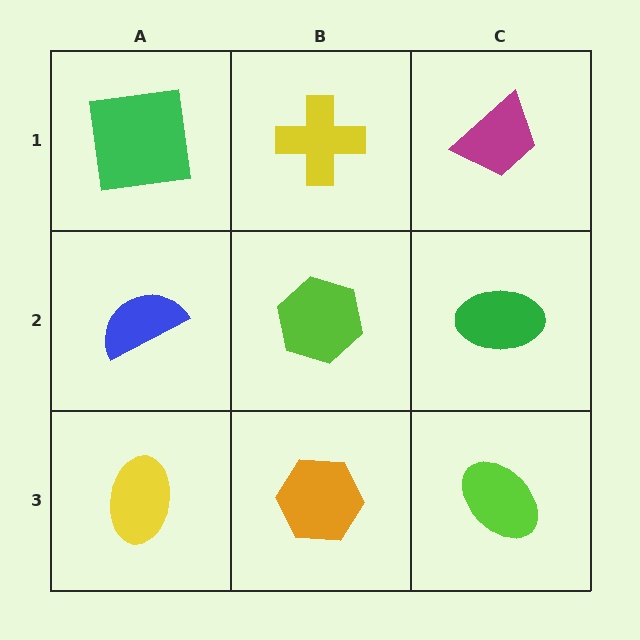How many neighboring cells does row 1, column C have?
2.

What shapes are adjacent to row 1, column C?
A green ellipse (row 2, column C), a yellow cross (row 1, column B).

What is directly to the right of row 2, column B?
A green ellipse.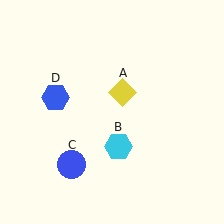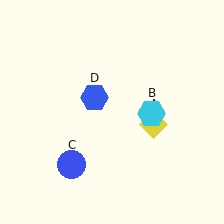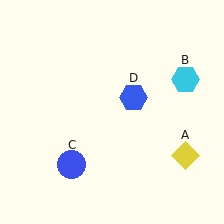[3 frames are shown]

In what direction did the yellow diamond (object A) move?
The yellow diamond (object A) moved down and to the right.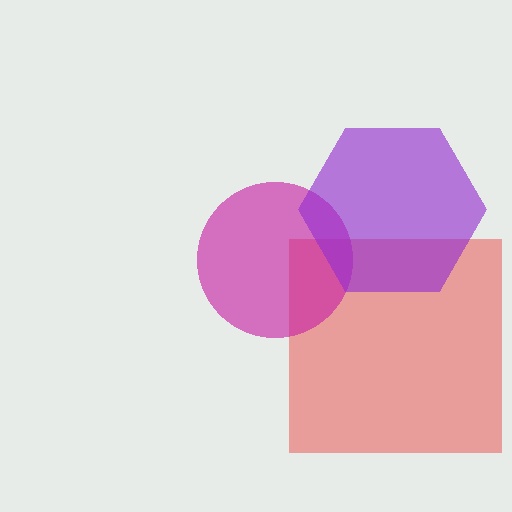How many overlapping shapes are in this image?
There are 3 overlapping shapes in the image.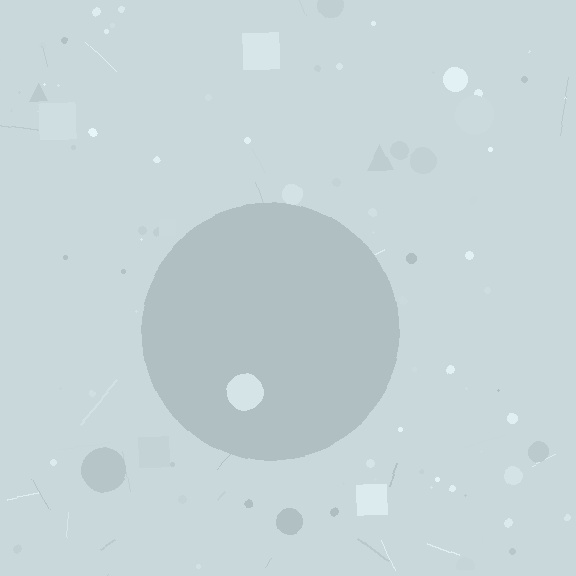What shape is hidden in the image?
A circle is hidden in the image.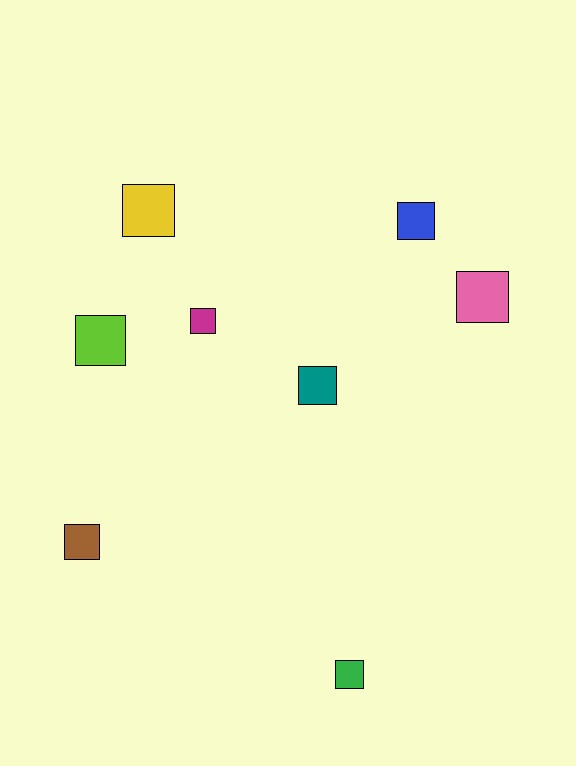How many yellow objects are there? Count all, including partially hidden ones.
There is 1 yellow object.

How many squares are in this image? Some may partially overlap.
There are 8 squares.